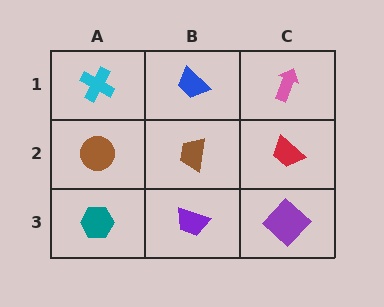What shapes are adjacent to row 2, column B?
A blue trapezoid (row 1, column B), a purple trapezoid (row 3, column B), a brown circle (row 2, column A), a red trapezoid (row 2, column C).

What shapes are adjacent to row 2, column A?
A cyan cross (row 1, column A), a teal hexagon (row 3, column A), a brown trapezoid (row 2, column B).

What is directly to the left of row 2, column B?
A brown circle.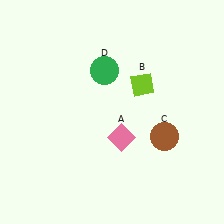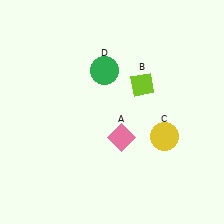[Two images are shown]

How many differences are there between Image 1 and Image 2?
There is 1 difference between the two images.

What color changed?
The circle (C) changed from brown in Image 1 to yellow in Image 2.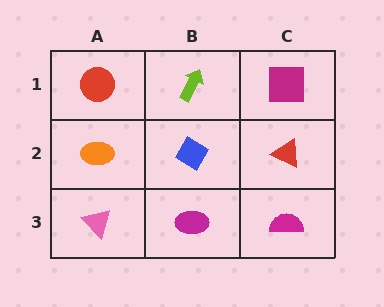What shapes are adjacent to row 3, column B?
A blue diamond (row 2, column B), a pink triangle (row 3, column A), a magenta semicircle (row 3, column C).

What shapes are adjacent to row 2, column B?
A lime arrow (row 1, column B), a magenta ellipse (row 3, column B), an orange ellipse (row 2, column A), a red triangle (row 2, column C).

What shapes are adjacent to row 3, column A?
An orange ellipse (row 2, column A), a magenta ellipse (row 3, column B).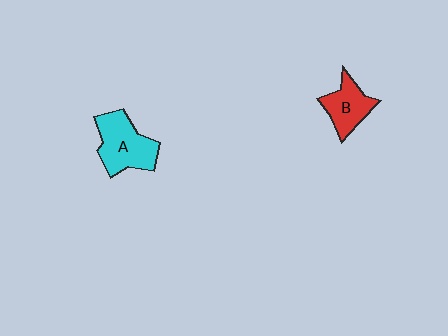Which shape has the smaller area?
Shape B (red).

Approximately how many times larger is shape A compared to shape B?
Approximately 1.4 times.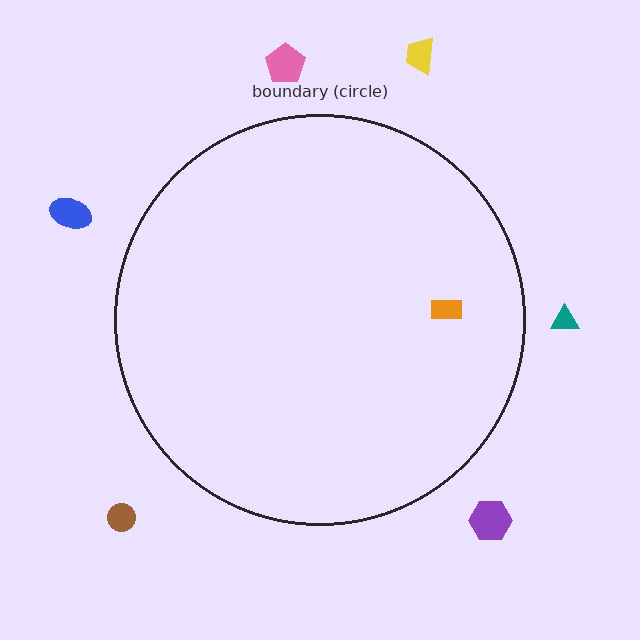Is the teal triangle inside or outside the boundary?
Outside.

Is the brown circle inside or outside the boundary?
Outside.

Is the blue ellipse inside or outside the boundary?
Outside.